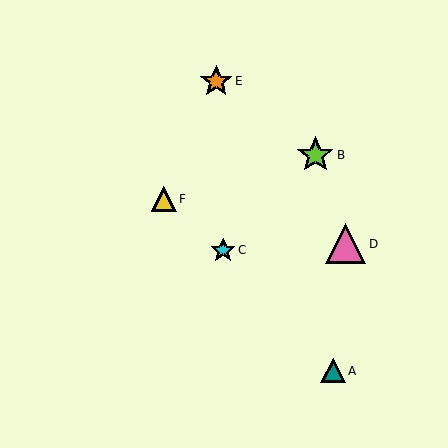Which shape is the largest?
The pink triangle (labeled D) is the largest.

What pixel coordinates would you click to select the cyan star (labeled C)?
Click at (223, 250) to select the cyan star C.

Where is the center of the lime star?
The center of the lime star is at (315, 155).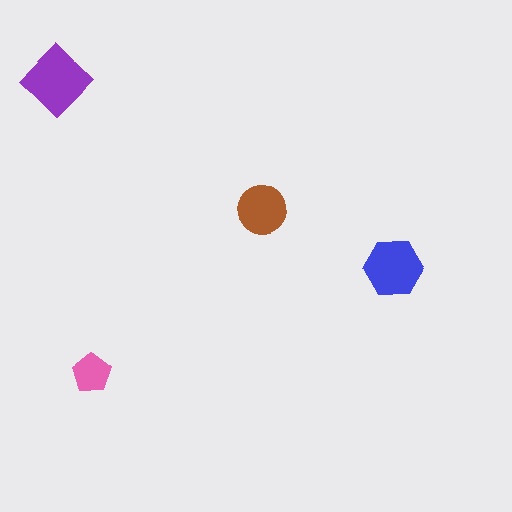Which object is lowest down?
The pink pentagon is bottommost.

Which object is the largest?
The purple diamond.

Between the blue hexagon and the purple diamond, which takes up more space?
The purple diamond.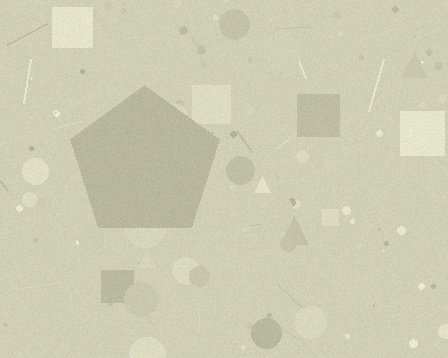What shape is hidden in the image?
A pentagon is hidden in the image.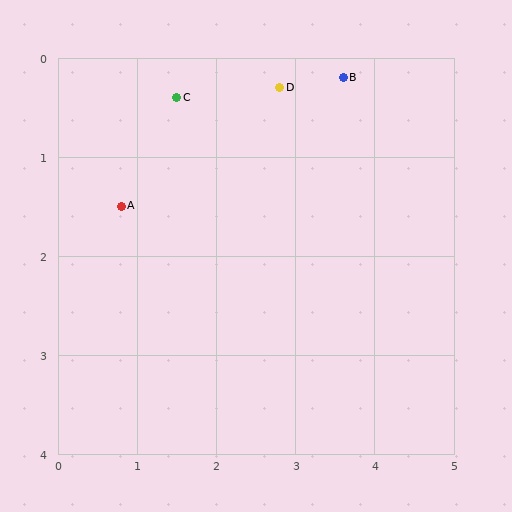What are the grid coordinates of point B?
Point B is at approximately (3.6, 0.2).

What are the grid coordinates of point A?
Point A is at approximately (0.8, 1.5).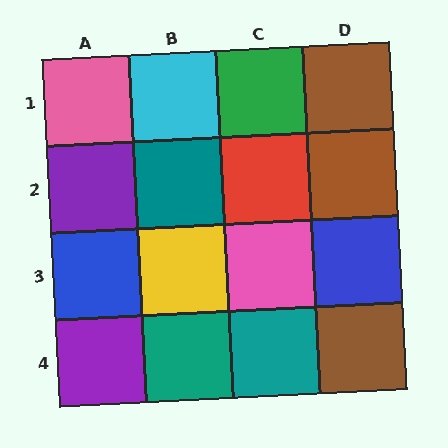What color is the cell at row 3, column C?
Pink.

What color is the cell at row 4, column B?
Teal.